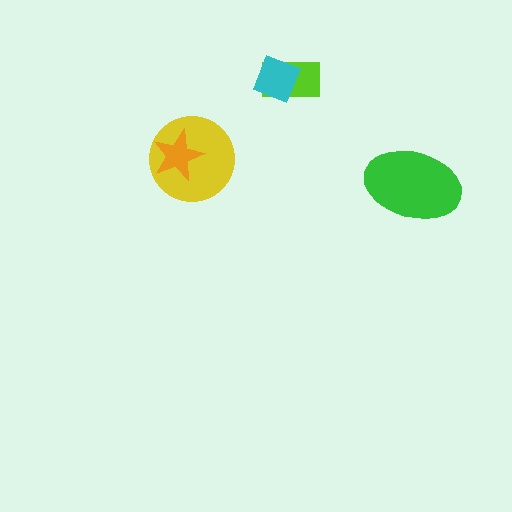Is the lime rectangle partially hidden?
Yes, it is partially covered by another shape.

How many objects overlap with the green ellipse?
0 objects overlap with the green ellipse.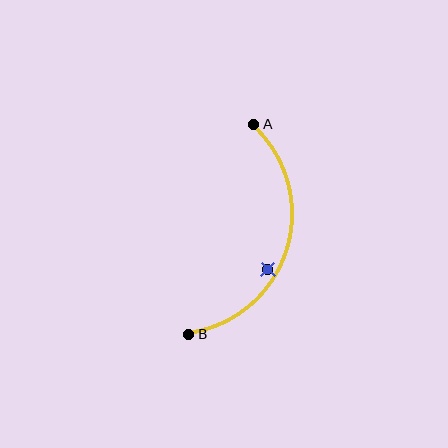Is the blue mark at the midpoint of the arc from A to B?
No — the blue mark does not lie on the arc at all. It sits slightly inside the curve.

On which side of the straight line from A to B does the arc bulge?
The arc bulges to the right of the straight line connecting A and B.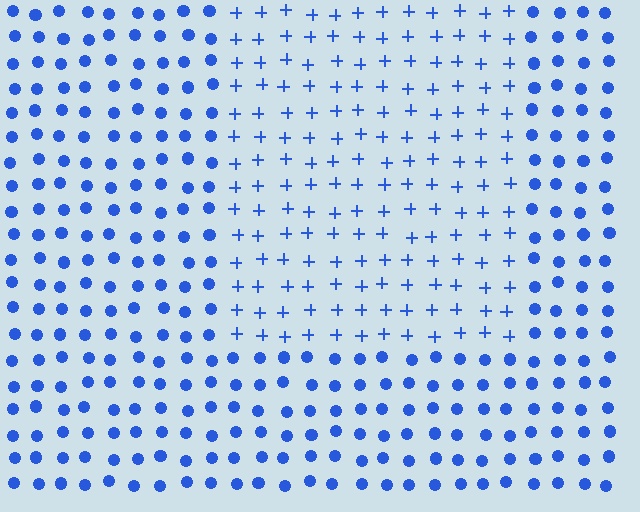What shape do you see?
I see a rectangle.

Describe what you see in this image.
The image is filled with small blue elements arranged in a uniform grid. A rectangle-shaped region contains plus signs, while the surrounding area contains circles. The boundary is defined purely by the change in element shape.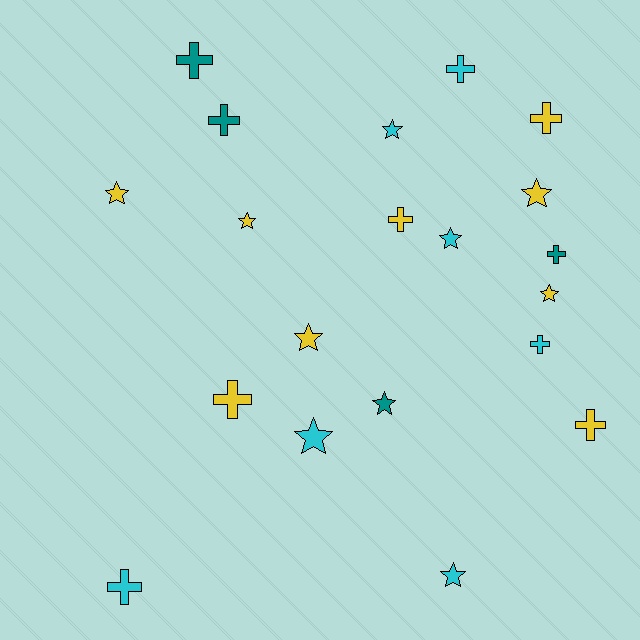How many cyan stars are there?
There are 4 cyan stars.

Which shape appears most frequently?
Star, with 10 objects.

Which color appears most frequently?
Yellow, with 9 objects.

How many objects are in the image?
There are 20 objects.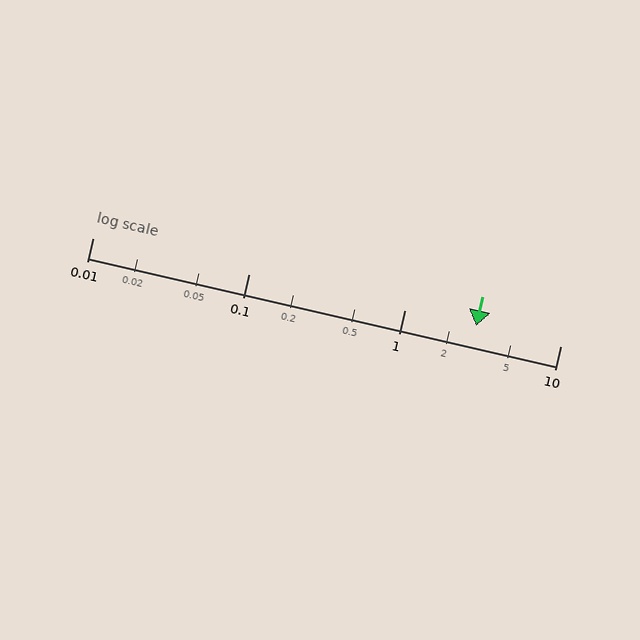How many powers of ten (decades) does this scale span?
The scale spans 3 decades, from 0.01 to 10.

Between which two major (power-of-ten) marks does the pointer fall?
The pointer is between 1 and 10.